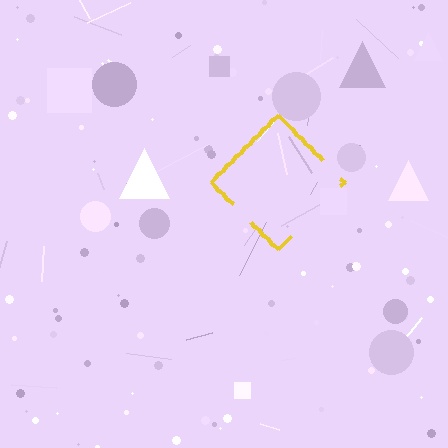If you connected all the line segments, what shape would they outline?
They would outline a diamond.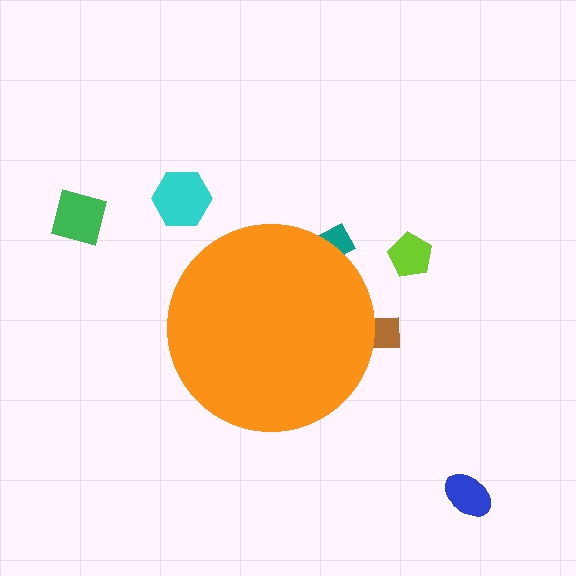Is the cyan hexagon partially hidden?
No, the cyan hexagon is fully visible.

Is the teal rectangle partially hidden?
Yes, the teal rectangle is partially hidden behind the orange circle.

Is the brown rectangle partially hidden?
Yes, the brown rectangle is partially hidden behind the orange circle.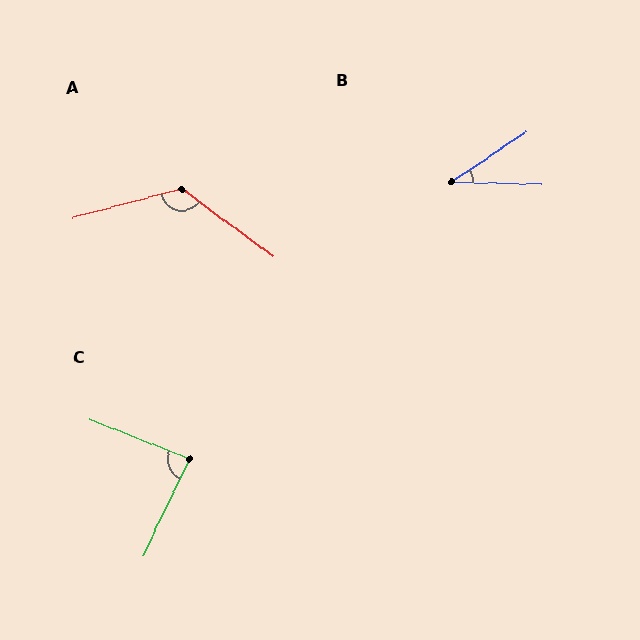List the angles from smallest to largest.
B (35°), C (86°), A (129°).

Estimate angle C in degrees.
Approximately 86 degrees.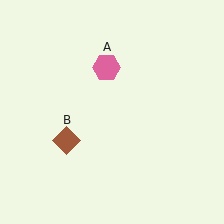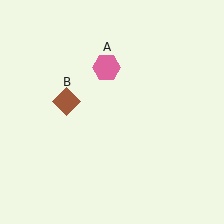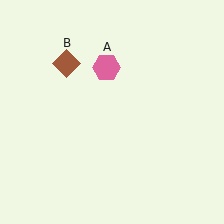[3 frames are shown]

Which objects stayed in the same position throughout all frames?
Pink hexagon (object A) remained stationary.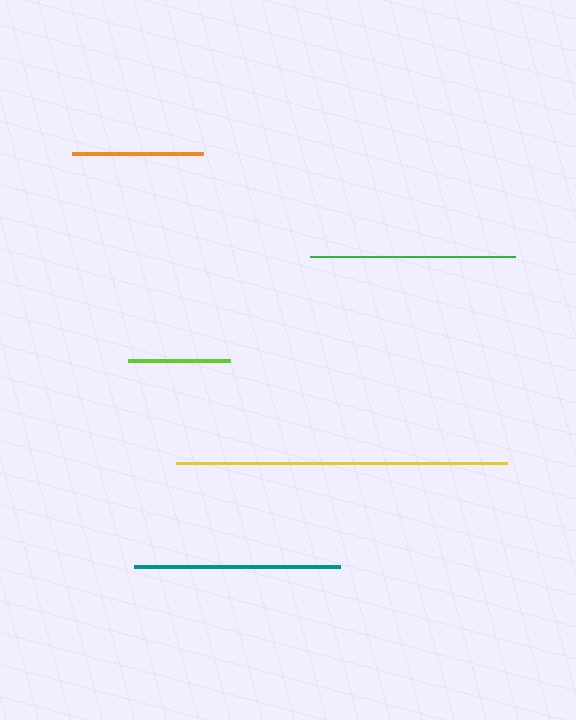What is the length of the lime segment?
The lime segment is approximately 101 pixels long.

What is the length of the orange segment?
The orange segment is approximately 131 pixels long.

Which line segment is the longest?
The yellow line is the longest at approximately 331 pixels.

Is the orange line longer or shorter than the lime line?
The orange line is longer than the lime line.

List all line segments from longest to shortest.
From longest to shortest: yellow, teal, green, orange, lime.